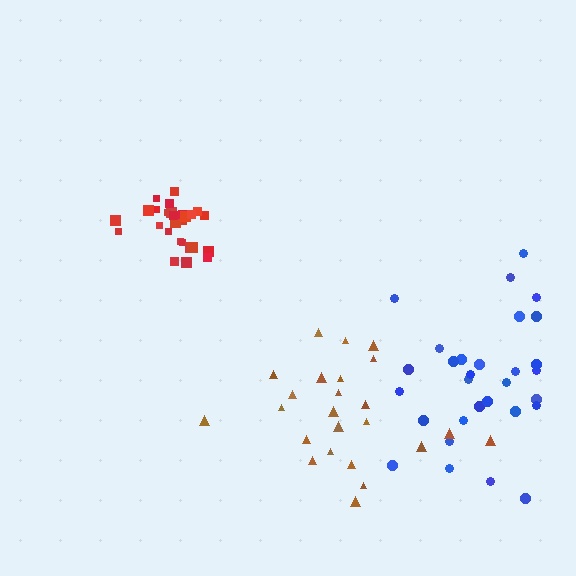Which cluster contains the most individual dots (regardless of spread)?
Blue (30).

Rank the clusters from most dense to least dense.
red, brown, blue.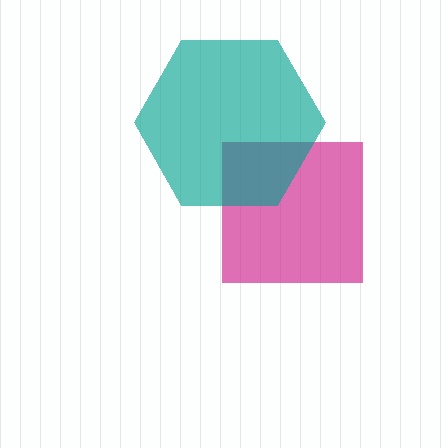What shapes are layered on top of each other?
The layered shapes are: a magenta square, a teal hexagon.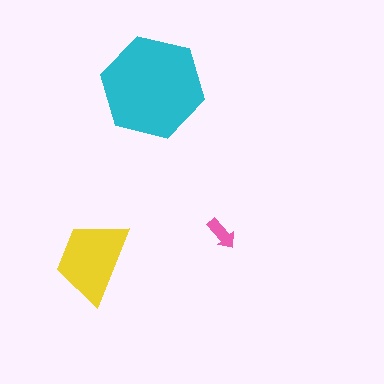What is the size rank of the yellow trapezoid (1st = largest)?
2nd.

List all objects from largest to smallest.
The cyan hexagon, the yellow trapezoid, the pink arrow.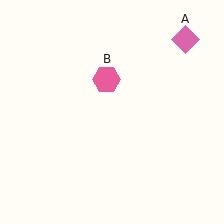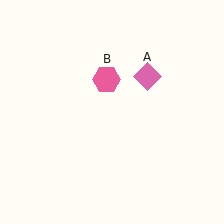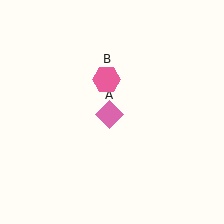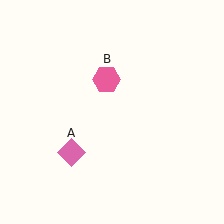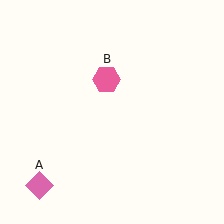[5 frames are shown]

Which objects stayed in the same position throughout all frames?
Pink hexagon (object B) remained stationary.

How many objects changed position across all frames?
1 object changed position: pink diamond (object A).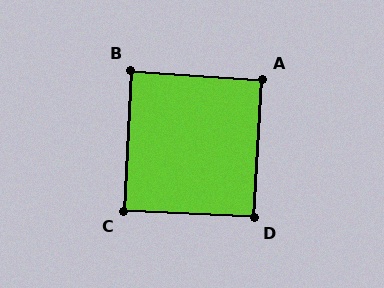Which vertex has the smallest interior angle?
B, at approximately 89 degrees.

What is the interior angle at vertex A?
Approximately 90 degrees (approximately right).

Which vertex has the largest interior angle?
D, at approximately 91 degrees.